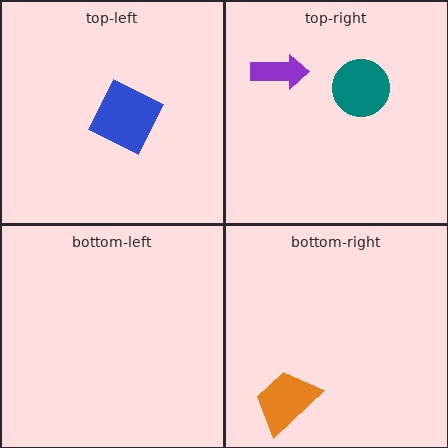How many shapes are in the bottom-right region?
1.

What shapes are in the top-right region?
The purple arrow, the teal circle.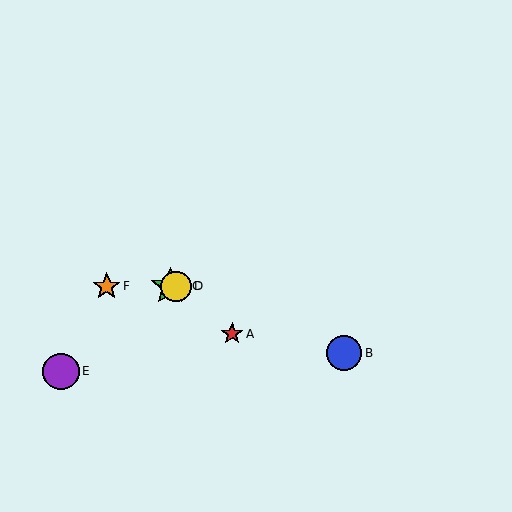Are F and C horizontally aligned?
Yes, both are at y≈286.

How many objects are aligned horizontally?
3 objects (C, D, F) are aligned horizontally.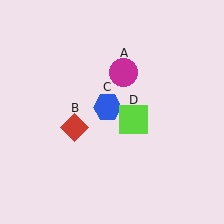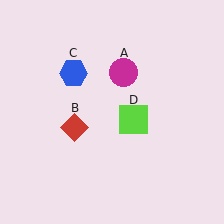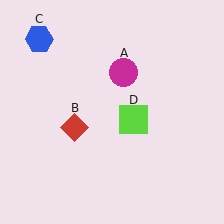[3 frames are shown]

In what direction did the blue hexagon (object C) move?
The blue hexagon (object C) moved up and to the left.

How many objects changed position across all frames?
1 object changed position: blue hexagon (object C).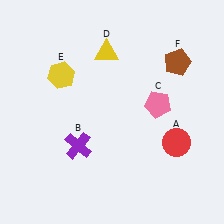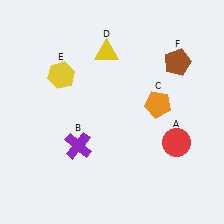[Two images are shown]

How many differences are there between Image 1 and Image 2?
There is 1 difference between the two images.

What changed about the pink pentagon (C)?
In Image 1, C is pink. In Image 2, it changed to orange.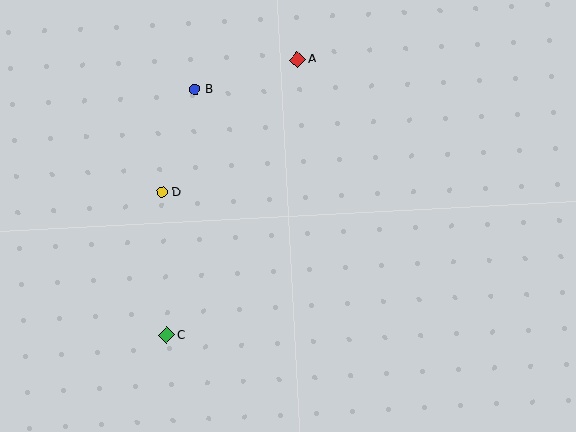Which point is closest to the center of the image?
Point D at (162, 192) is closest to the center.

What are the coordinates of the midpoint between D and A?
The midpoint between D and A is at (230, 126).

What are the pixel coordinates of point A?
Point A is at (298, 59).